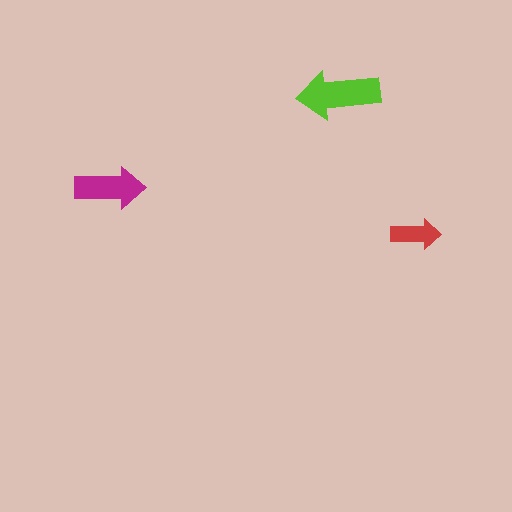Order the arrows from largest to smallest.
the lime one, the magenta one, the red one.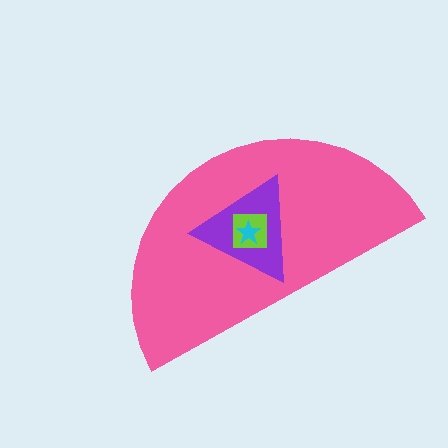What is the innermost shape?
The cyan star.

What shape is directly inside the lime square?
The cyan star.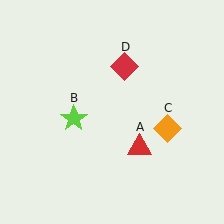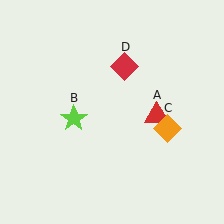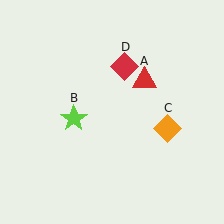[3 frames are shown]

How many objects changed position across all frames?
1 object changed position: red triangle (object A).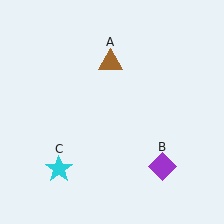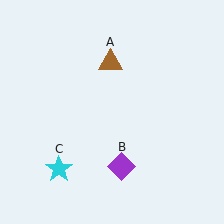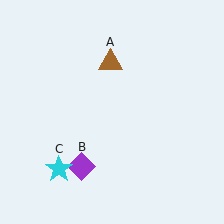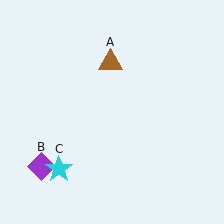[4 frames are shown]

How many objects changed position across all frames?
1 object changed position: purple diamond (object B).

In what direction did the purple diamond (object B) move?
The purple diamond (object B) moved left.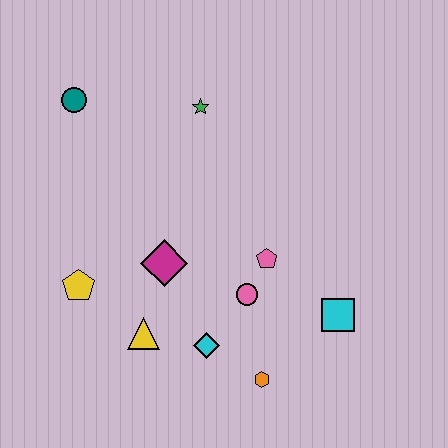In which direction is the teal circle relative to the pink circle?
The teal circle is above the pink circle.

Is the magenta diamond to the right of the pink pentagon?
No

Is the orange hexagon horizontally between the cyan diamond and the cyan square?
Yes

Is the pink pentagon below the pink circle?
No